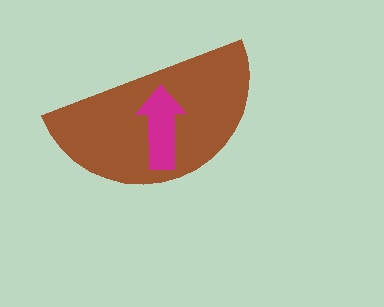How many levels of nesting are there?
2.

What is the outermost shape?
The brown semicircle.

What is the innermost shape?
The magenta arrow.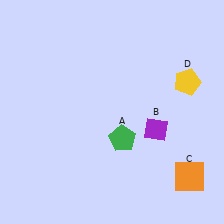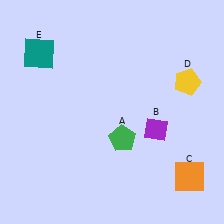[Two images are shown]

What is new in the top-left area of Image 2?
A teal square (E) was added in the top-left area of Image 2.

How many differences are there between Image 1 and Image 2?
There is 1 difference between the two images.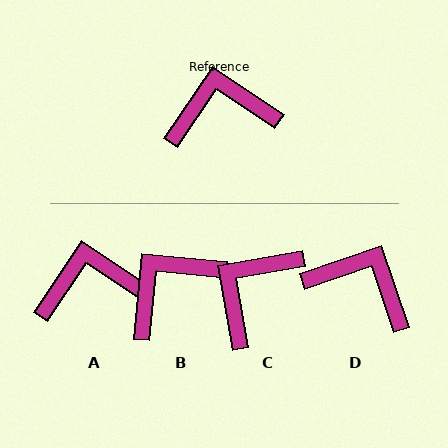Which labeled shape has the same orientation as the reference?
A.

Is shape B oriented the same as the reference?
No, it is off by about 28 degrees.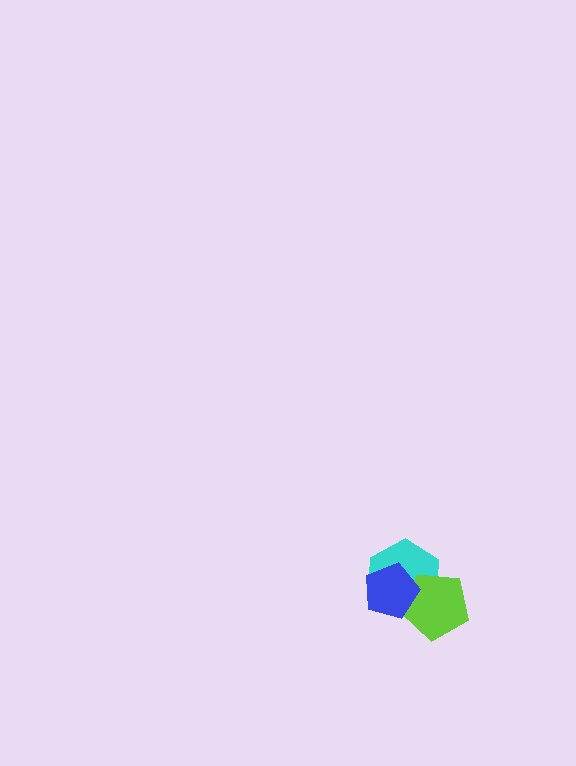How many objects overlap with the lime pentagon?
2 objects overlap with the lime pentagon.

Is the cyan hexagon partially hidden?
Yes, it is partially covered by another shape.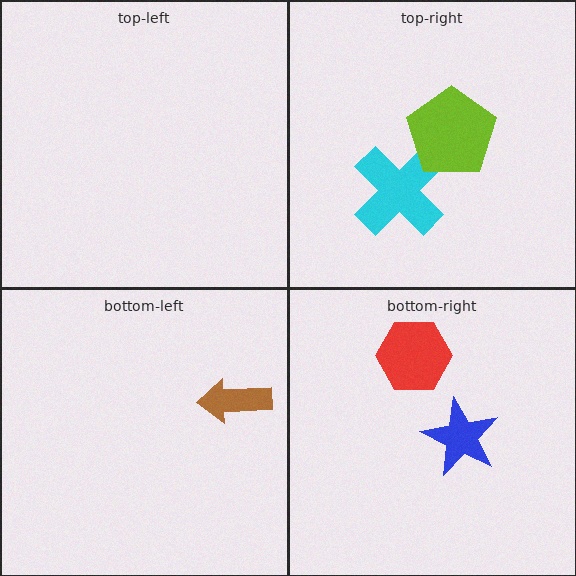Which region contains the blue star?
The bottom-right region.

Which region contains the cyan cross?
The top-right region.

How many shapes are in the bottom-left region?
1.